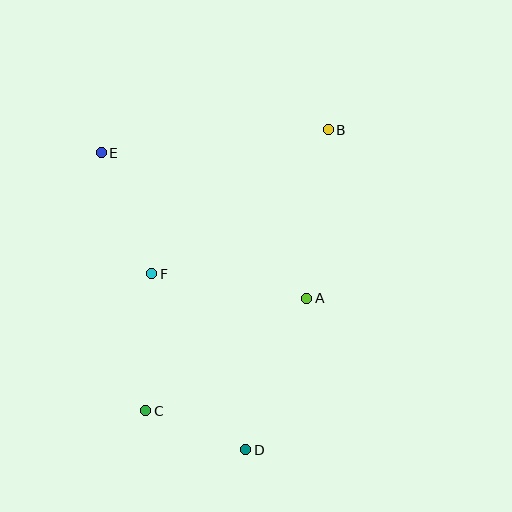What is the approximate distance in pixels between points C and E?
The distance between C and E is approximately 262 pixels.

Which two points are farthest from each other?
Points B and C are farthest from each other.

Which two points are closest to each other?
Points C and D are closest to each other.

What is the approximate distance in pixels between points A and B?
The distance between A and B is approximately 170 pixels.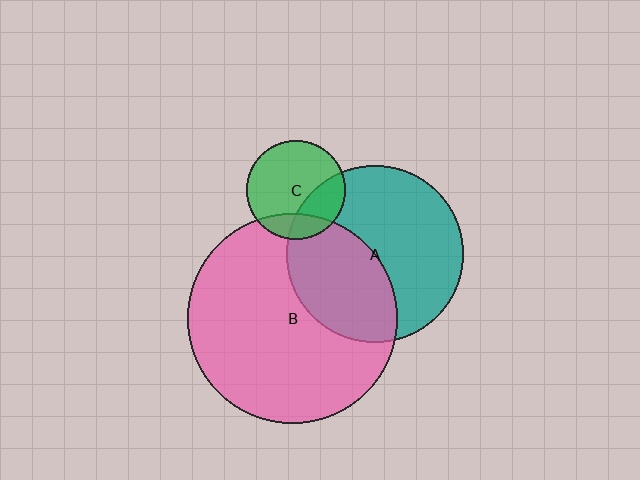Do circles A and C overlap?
Yes.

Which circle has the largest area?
Circle B (pink).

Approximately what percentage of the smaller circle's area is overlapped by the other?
Approximately 30%.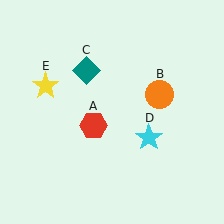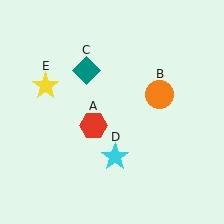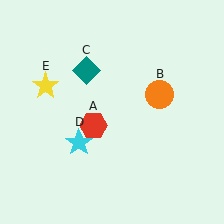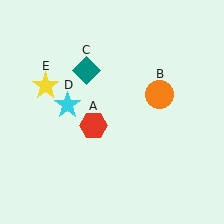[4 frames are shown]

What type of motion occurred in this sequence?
The cyan star (object D) rotated clockwise around the center of the scene.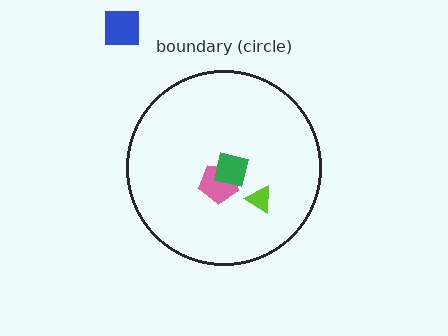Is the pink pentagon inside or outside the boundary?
Inside.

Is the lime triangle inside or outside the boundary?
Inside.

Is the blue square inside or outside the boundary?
Outside.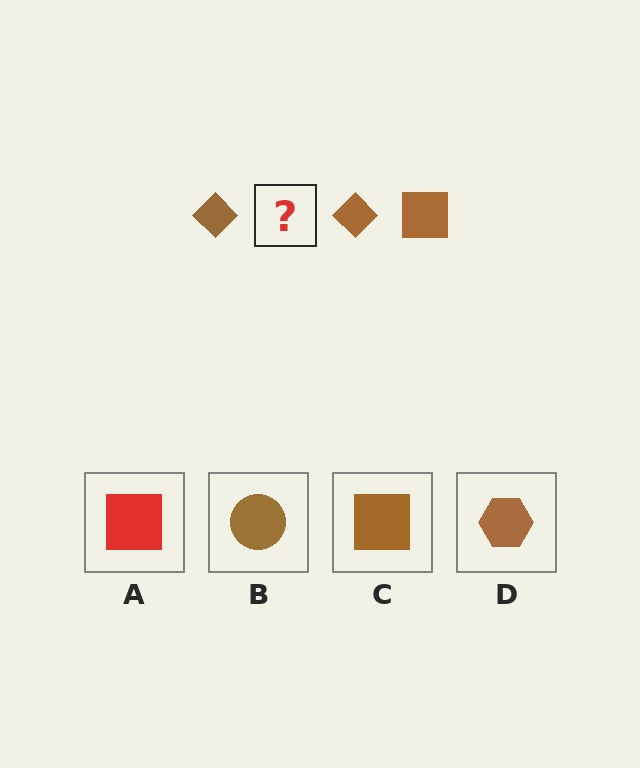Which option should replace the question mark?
Option C.